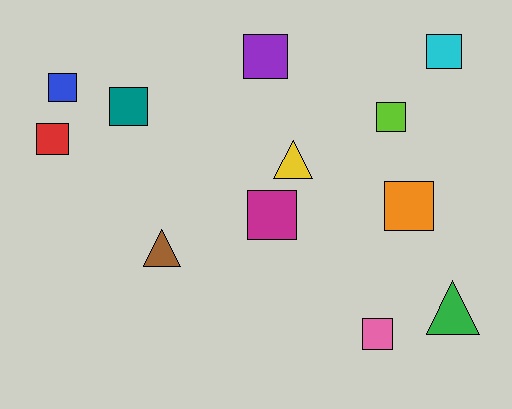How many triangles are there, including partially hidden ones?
There are 3 triangles.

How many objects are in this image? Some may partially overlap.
There are 12 objects.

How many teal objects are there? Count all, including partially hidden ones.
There is 1 teal object.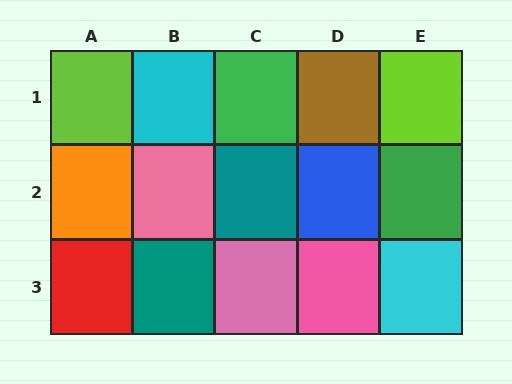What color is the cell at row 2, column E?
Green.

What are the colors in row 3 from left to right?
Red, teal, pink, pink, cyan.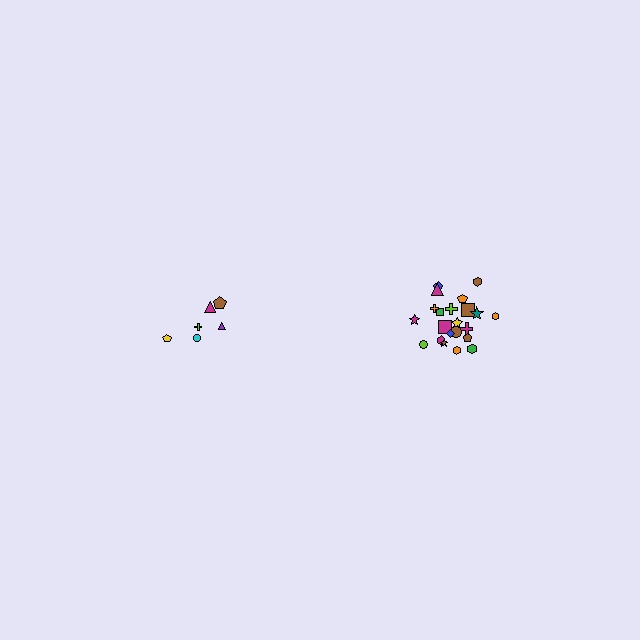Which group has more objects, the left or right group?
The right group.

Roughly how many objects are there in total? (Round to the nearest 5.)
Roughly 30 objects in total.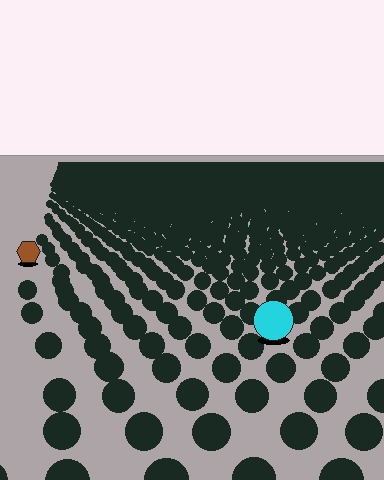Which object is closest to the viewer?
The cyan circle is closest. The texture marks near it are larger and more spread out.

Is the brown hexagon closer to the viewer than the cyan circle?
No. The cyan circle is closer — you can tell from the texture gradient: the ground texture is coarser near it.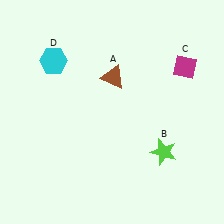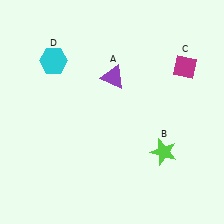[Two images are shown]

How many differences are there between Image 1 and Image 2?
There is 1 difference between the two images.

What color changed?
The triangle (A) changed from brown in Image 1 to purple in Image 2.